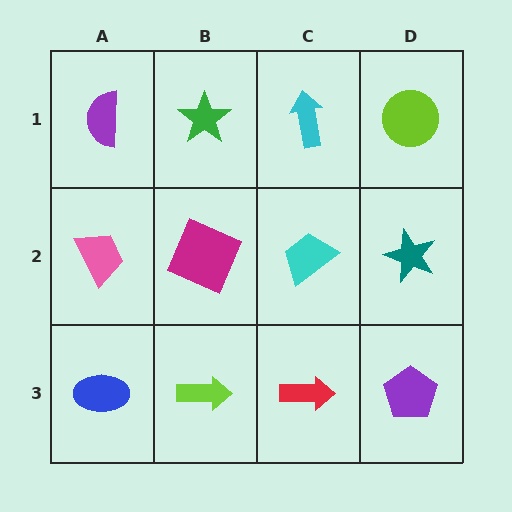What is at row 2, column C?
A cyan trapezoid.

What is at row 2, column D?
A teal star.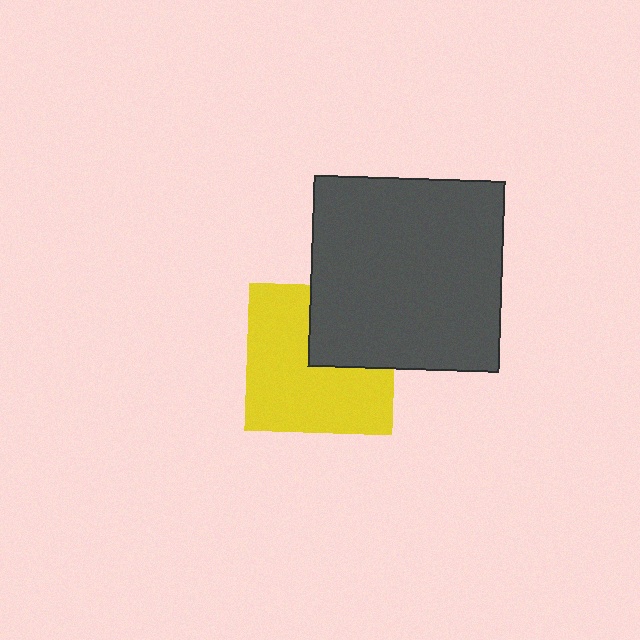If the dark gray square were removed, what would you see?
You would see the complete yellow square.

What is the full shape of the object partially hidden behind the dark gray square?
The partially hidden object is a yellow square.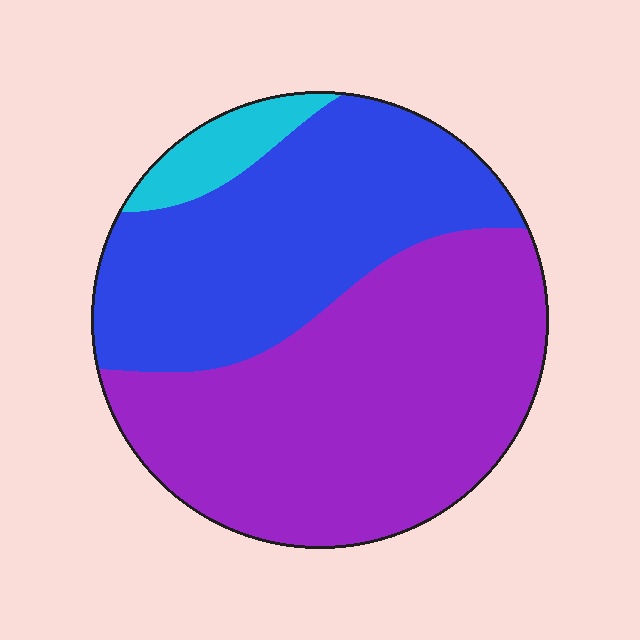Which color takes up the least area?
Cyan, at roughly 5%.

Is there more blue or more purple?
Purple.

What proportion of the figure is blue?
Blue covers around 40% of the figure.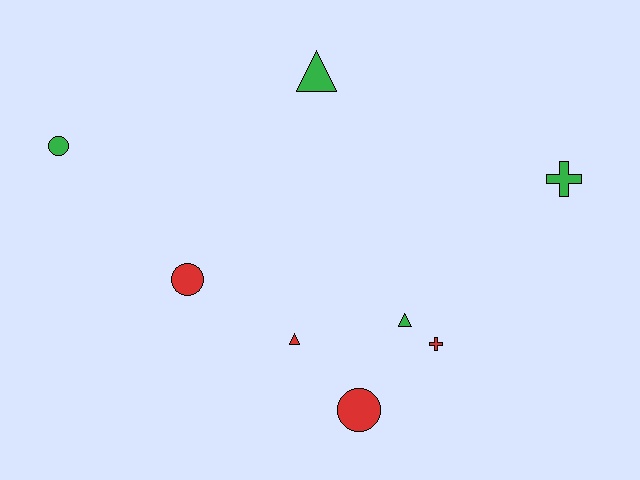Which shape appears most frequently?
Circle, with 3 objects.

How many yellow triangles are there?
There are no yellow triangles.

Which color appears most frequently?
Green, with 4 objects.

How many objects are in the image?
There are 8 objects.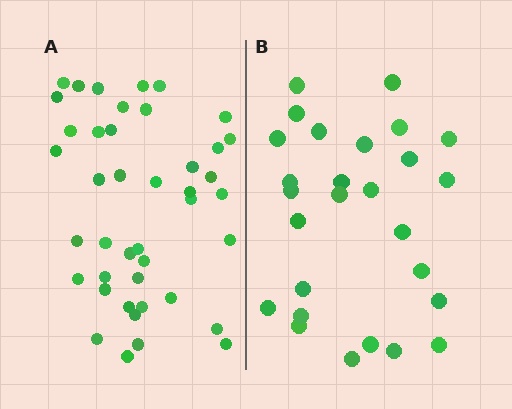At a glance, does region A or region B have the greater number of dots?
Region A (the left region) has more dots.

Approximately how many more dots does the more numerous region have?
Region A has approximately 15 more dots than region B.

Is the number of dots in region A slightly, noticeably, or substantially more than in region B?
Region A has substantially more. The ratio is roughly 1.6 to 1.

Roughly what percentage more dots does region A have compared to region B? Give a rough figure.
About 55% more.